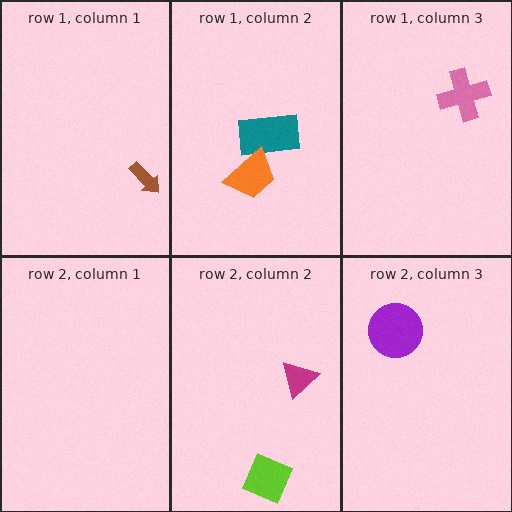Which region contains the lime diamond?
The row 2, column 2 region.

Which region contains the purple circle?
The row 2, column 3 region.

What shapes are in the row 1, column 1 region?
The brown arrow.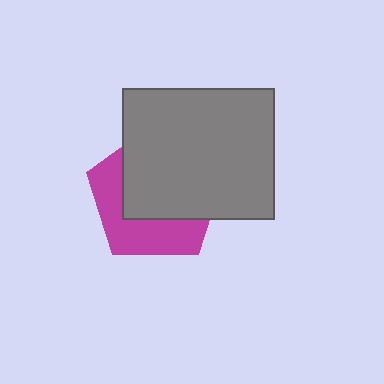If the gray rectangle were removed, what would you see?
You would see the complete magenta pentagon.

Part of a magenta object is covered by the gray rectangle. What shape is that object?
It is a pentagon.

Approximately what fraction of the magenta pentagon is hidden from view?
Roughly 59% of the magenta pentagon is hidden behind the gray rectangle.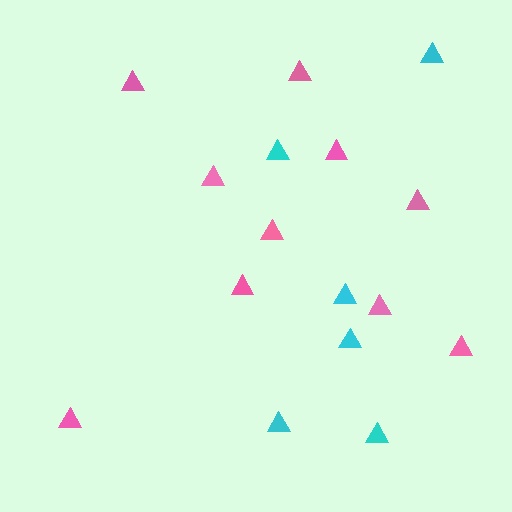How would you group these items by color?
There are 2 groups: one group of pink triangles (10) and one group of cyan triangles (6).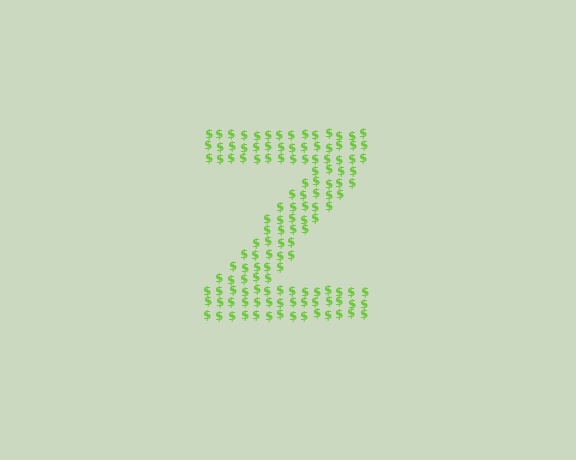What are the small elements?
The small elements are dollar signs.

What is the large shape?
The large shape is the letter Z.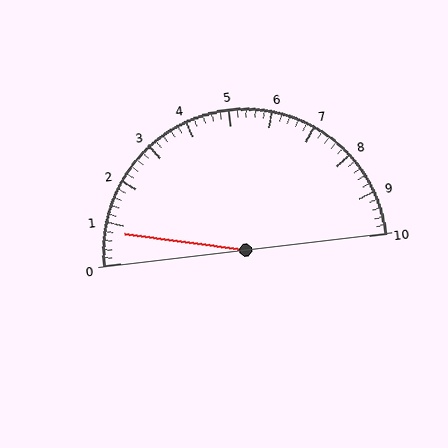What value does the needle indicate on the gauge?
The needle indicates approximately 0.8.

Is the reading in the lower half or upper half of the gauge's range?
The reading is in the lower half of the range (0 to 10).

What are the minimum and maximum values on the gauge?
The gauge ranges from 0 to 10.